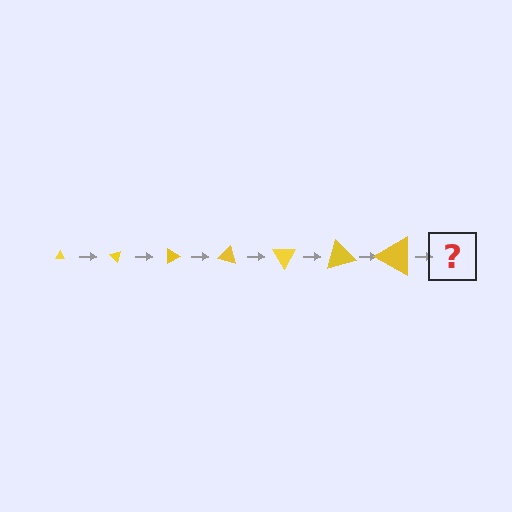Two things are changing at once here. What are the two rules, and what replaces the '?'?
The two rules are that the triangle grows larger each step and it rotates 45 degrees each step. The '?' should be a triangle, larger than the previous one and rotated 315 degrees from the start.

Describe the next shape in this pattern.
It should be a triangle, larger than the previous one and rotated 315 degrees from the start.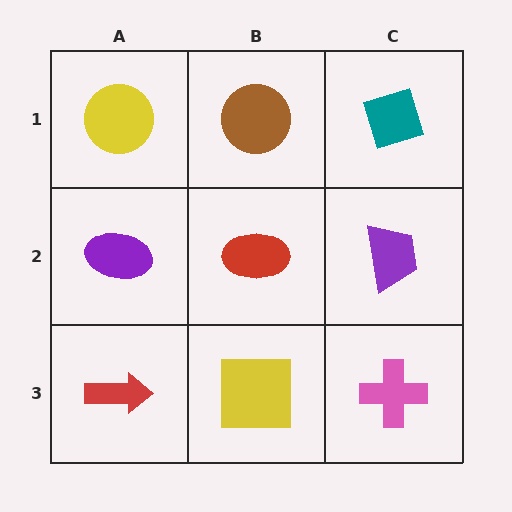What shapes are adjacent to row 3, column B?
A red ellipse (row 2, column B), a red arrow (row 3, column A), a pink cross (row 3, column C).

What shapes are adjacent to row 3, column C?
A purple trapezoid (row 2, column C), a yellow square (row 3, column B).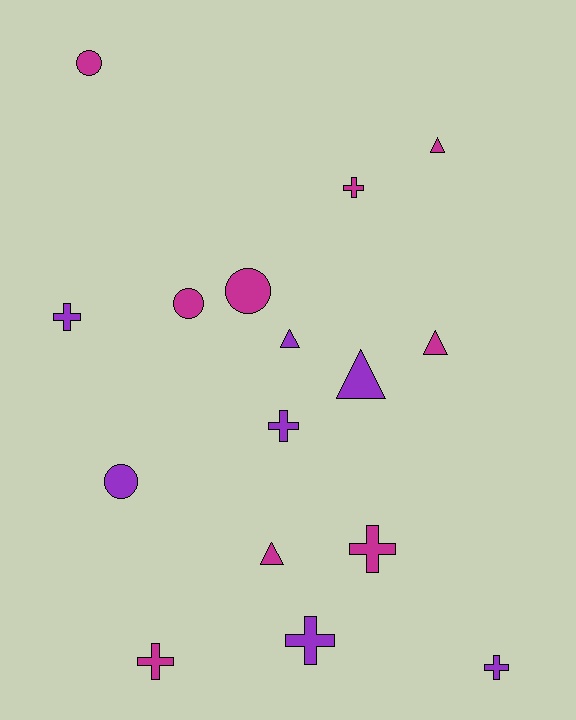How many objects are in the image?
There are 16 objects.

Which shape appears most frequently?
Cross, with 7 objects.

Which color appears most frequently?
Magenta, with 9 objects.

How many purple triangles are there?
There are 2 purple triangles.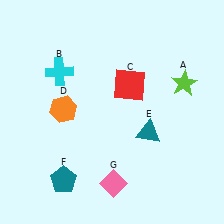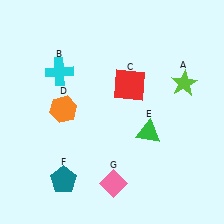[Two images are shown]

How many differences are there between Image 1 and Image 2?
There is 1 difference between the two images.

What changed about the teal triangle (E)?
In Image 1, E is teal. In Image 2, it changed to green.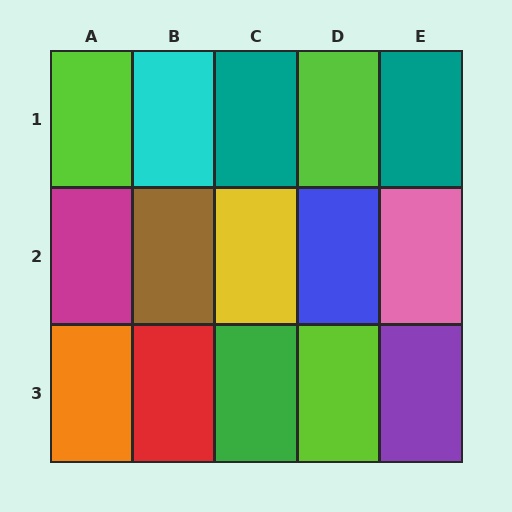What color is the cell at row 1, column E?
Teal.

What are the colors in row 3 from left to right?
Orange, red, green, lime, purple.